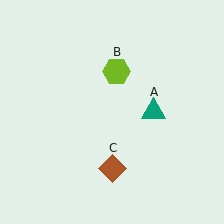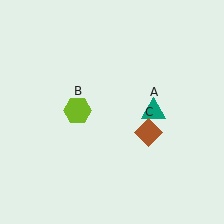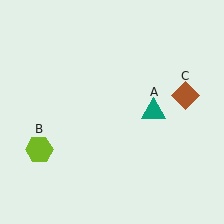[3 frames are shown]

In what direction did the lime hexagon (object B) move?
The lime hexagon (object B) moved down and to the left.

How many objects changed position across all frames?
2 objects changed position: lime hexagon (object B), brown diamond (object C).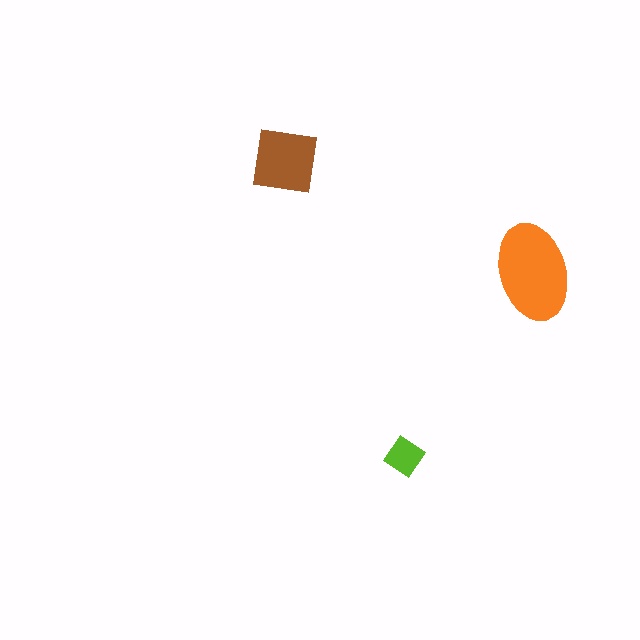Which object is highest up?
The brown square is topmost.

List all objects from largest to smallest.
The orange ellipse, the brown square, the lime diamond.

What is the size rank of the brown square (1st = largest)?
2nd.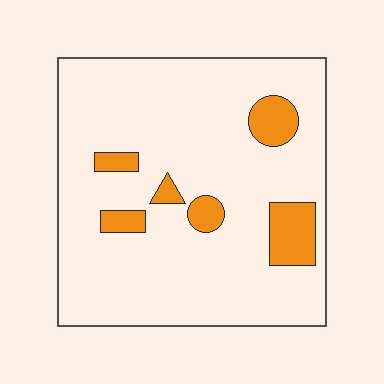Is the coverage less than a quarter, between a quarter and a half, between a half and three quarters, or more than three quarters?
Less than a quarter.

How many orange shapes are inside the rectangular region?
6.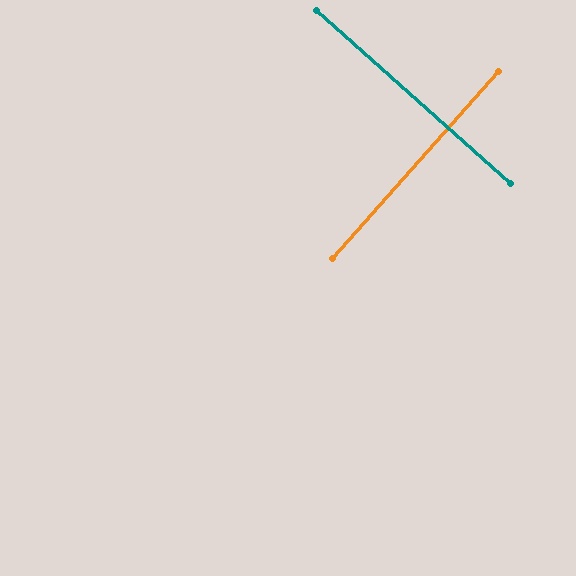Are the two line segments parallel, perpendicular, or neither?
Perpendicular — they meet at approximately 90°.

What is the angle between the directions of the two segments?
Approximately 90 degrees.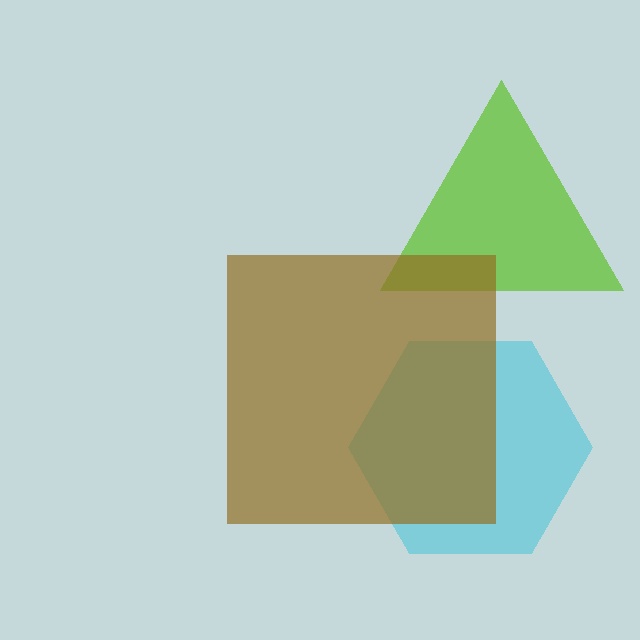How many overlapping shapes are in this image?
There are 3 overlapping shapes in the image.